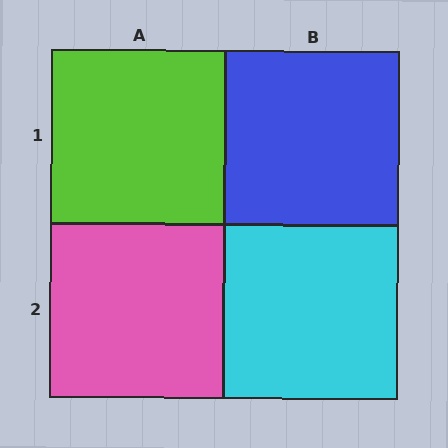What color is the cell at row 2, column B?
Cyan.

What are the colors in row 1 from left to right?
Lime, blue.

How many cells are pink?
1 cell is pink.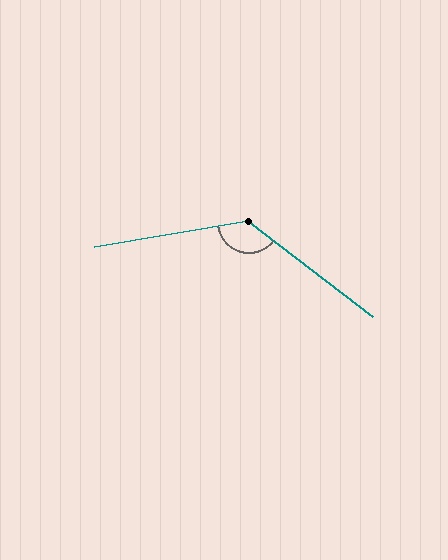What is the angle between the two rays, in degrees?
Approximately 133 degrees.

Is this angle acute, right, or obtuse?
It is obtuse.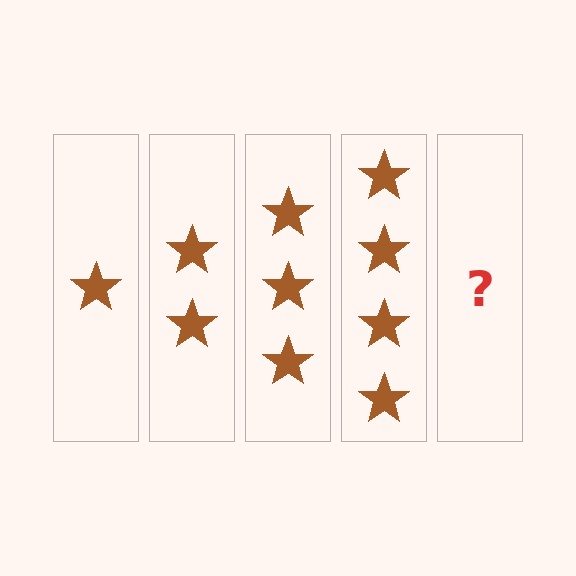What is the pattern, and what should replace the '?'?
The pattern is that each step adds one more star. The '?' should be 5 stars.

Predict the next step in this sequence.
The next step is 5 stars.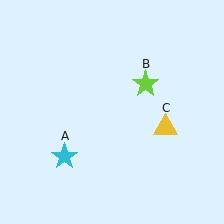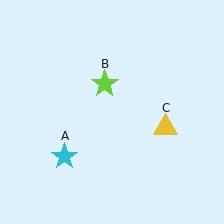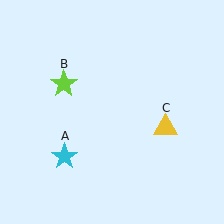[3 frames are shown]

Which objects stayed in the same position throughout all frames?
Cyan star (object A) and yellow triangle (object C) remained stationary.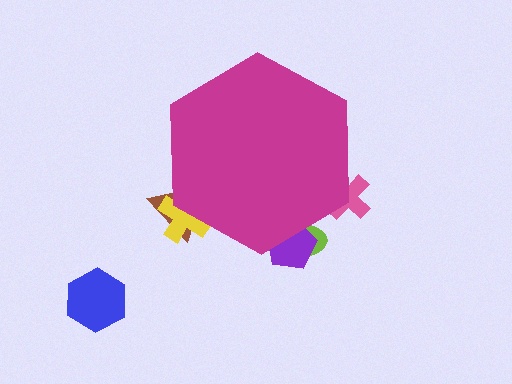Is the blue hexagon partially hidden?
No, the blue hexagon is fully visible.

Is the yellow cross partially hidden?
Yes, the yellow cross is partially hidden behind the magenta hexagon.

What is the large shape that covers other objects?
A magenta hexagon.